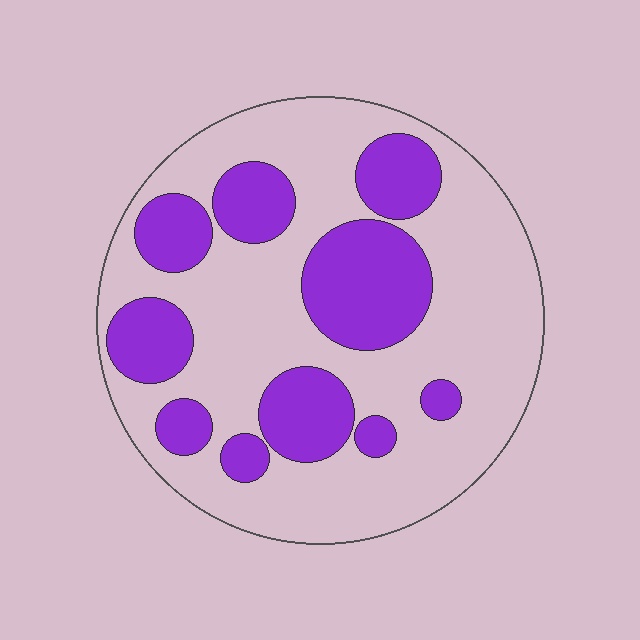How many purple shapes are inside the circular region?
10.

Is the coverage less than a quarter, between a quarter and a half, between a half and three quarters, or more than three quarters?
Between a quarter and a half.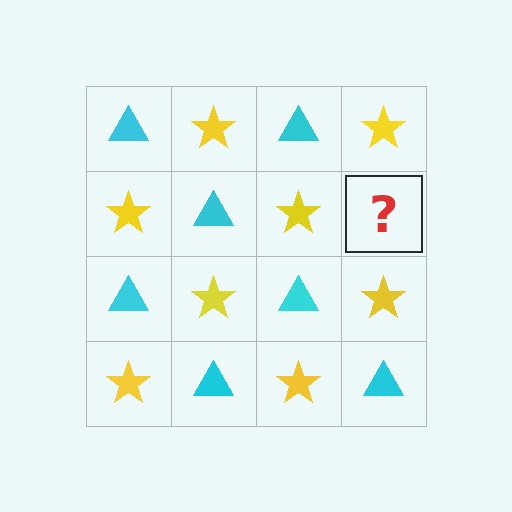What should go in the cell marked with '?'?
The missing cell should contain a cyan triangle.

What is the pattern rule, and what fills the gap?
The rule is that it alternates cyan triangle and yellow star in a checkerboard pattern. The gap should be filled with a cyan triangle.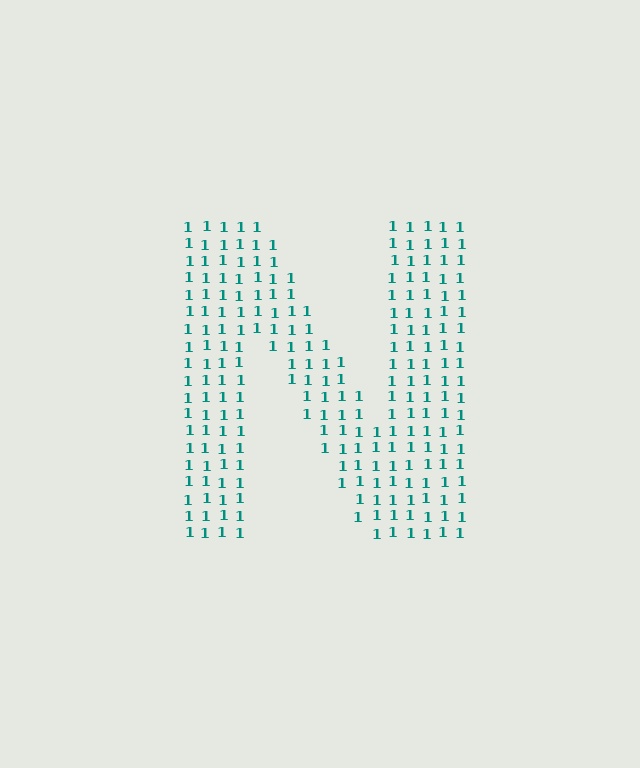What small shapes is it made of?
It is made of small digit 1's.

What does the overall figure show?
The overall figure shows the letter N.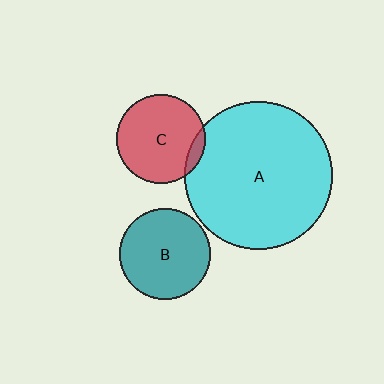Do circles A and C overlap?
Yes.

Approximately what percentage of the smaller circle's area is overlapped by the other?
Approximately 10%.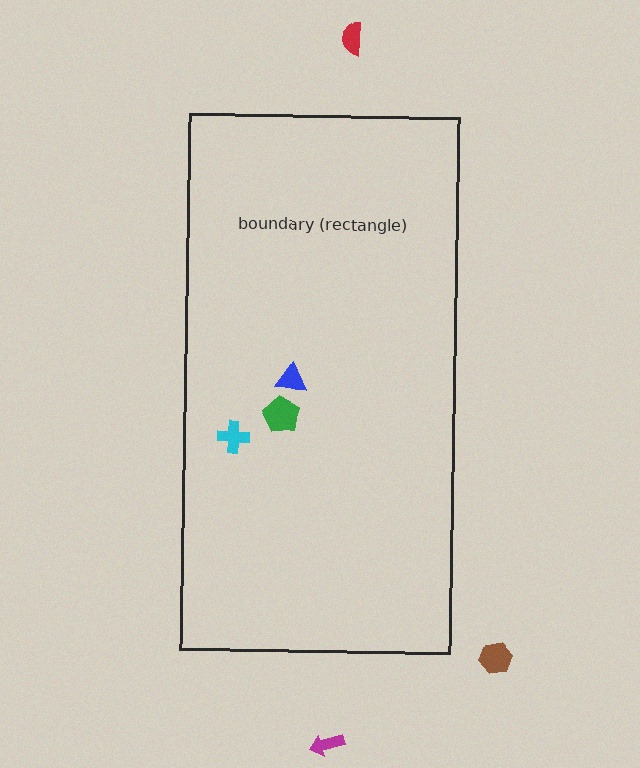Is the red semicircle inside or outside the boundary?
Outside.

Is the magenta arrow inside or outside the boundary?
Outside.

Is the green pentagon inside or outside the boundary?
Inside.